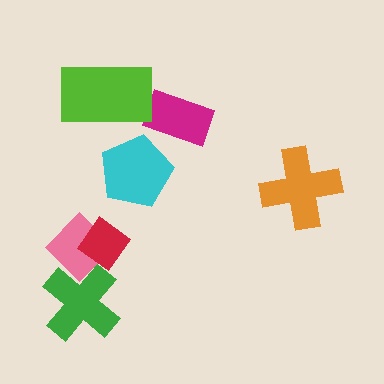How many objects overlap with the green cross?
1 object overlaps with the green cross.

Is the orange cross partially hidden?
No, no other shape covers it.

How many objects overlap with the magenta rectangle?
0 objects overlap with the magenta rectangle.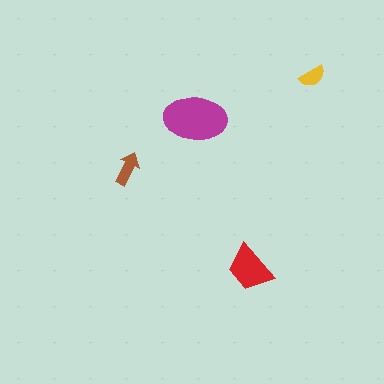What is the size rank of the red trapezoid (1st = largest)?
2nd.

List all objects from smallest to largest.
The yellow semicircle, the brown arrow, the red trapezoid, the magenta ellipse.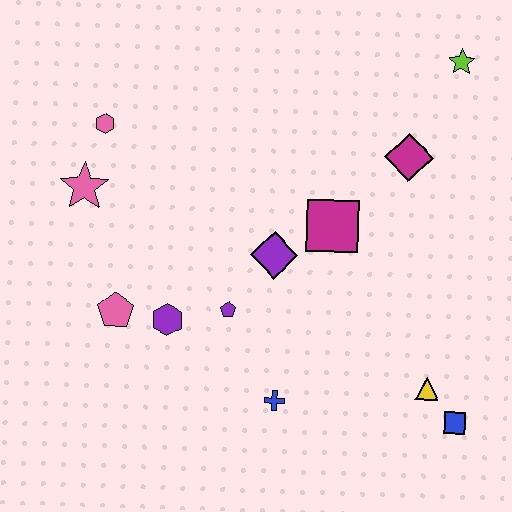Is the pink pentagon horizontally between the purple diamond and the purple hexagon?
No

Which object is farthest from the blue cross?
The lime star is farthest from the blue cross.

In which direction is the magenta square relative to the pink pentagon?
The magenta square is to the right of the pink pentagon.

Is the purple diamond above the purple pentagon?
Yes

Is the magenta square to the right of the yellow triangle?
No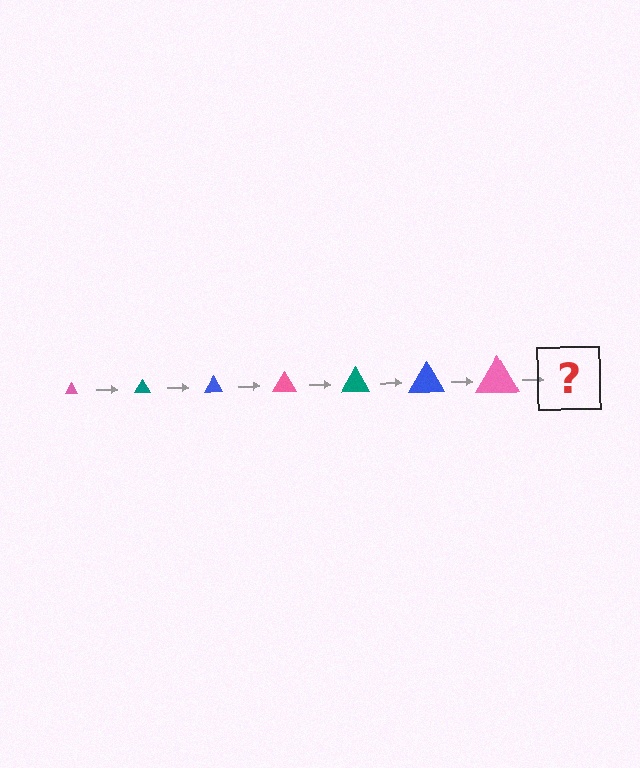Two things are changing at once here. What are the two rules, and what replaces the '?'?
The two rules are that the triangle grows larger each step and the color cycles through pink, teal, and blue. The '?' should be a teal triangle, larger than the previous one.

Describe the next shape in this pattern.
It should be a teal triangle, larger than the previous one.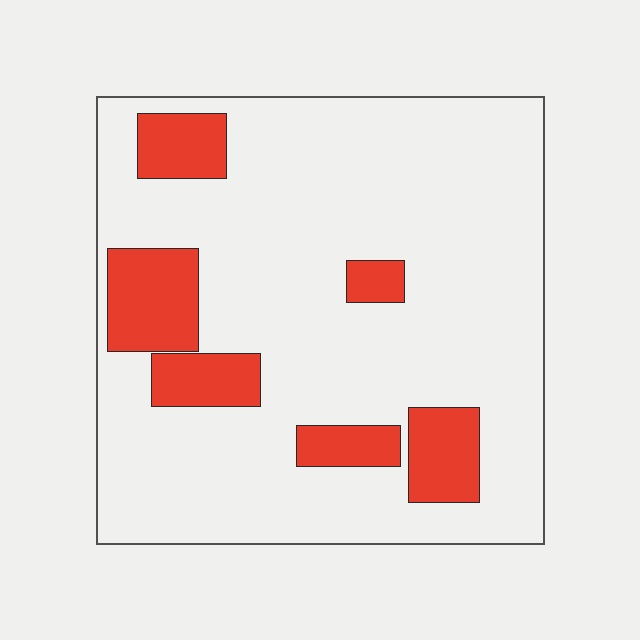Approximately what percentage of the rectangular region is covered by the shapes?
Approximately 20%.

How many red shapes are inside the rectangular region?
6.